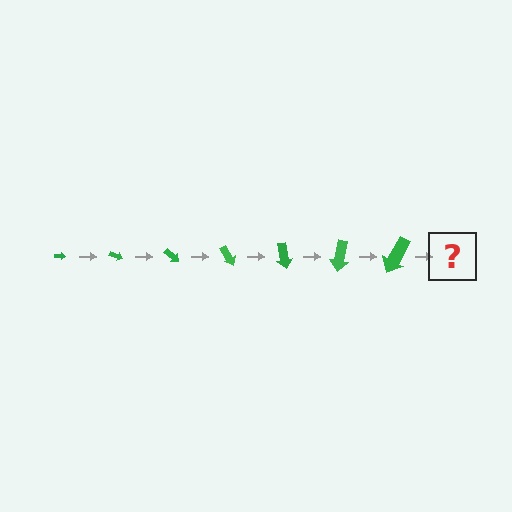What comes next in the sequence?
The next element should be an arrow, larger than the previous one and rotated 140 degrees from the start.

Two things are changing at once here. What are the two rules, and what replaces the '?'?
The two rules are that the arrow grows larger each step and it rotates 20 degrees each step. The '?' should be an arrow, larger than the previous one and rotated 140 degrees from the start.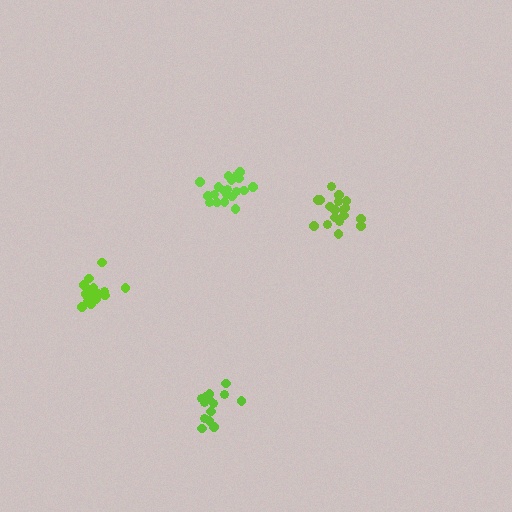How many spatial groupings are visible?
There are 4 spatial groupings.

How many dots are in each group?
Group 1: 20 dots, Group 2: 16 dots, Group 3: 18 dots, Group 4: 20 dots (74 total).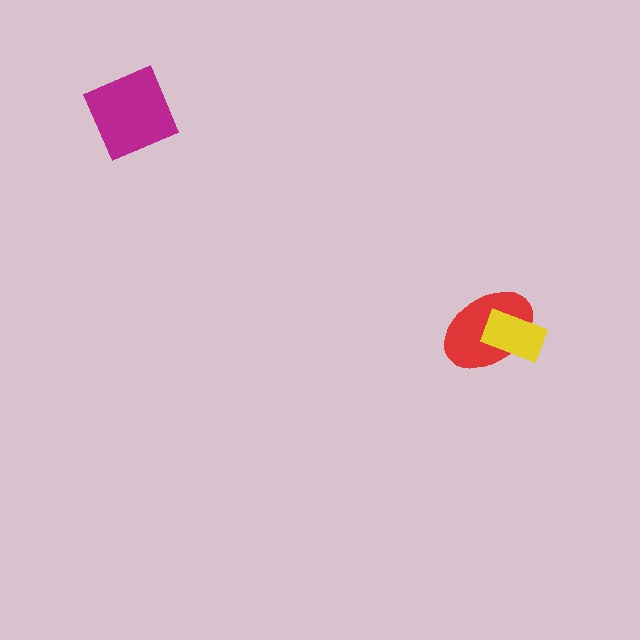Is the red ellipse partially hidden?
Yes, it is partially covered by another shape.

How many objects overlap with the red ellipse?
1 object overlaps with the red ellipse.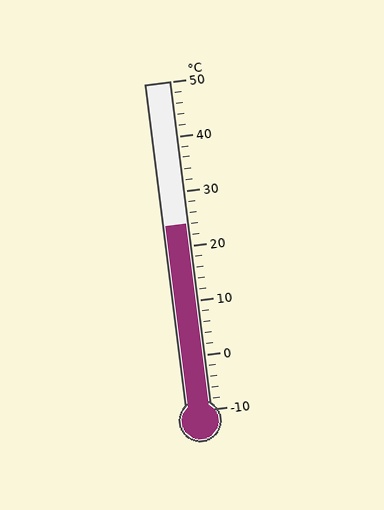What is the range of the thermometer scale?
The thermometer scale ranges from -10°C to 50°C.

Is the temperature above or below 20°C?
The temperature is above 20°C.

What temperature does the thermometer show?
The thermometer shows approximately 24°C.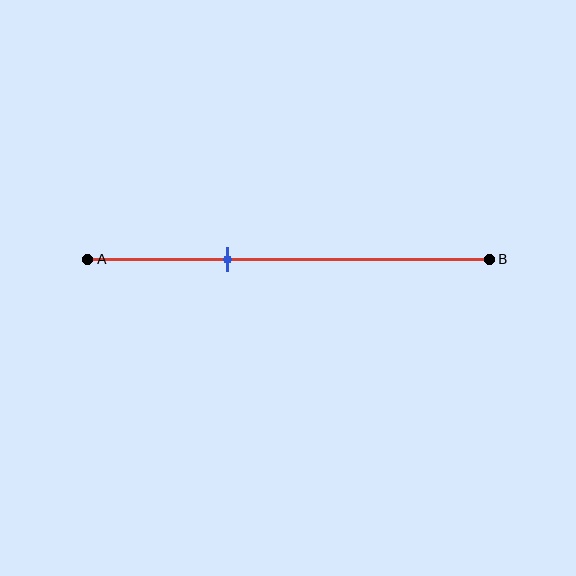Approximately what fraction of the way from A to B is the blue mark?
The blue mark is approximately 35% of the way from A to B.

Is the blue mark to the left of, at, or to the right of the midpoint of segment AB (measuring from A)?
The blue mark is to the left of the midpoint of segment AB.